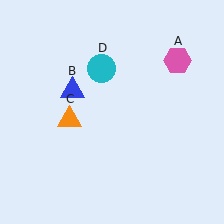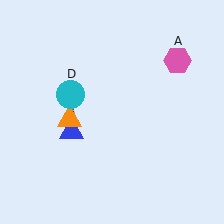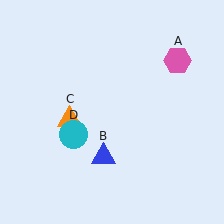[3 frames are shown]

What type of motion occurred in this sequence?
The blue triangle (object B), cyan circle (object D) rotated counterclockwise around the center of the scene.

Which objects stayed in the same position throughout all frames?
Pink hexagon (object A) and orange triangle (object C) remained stationary.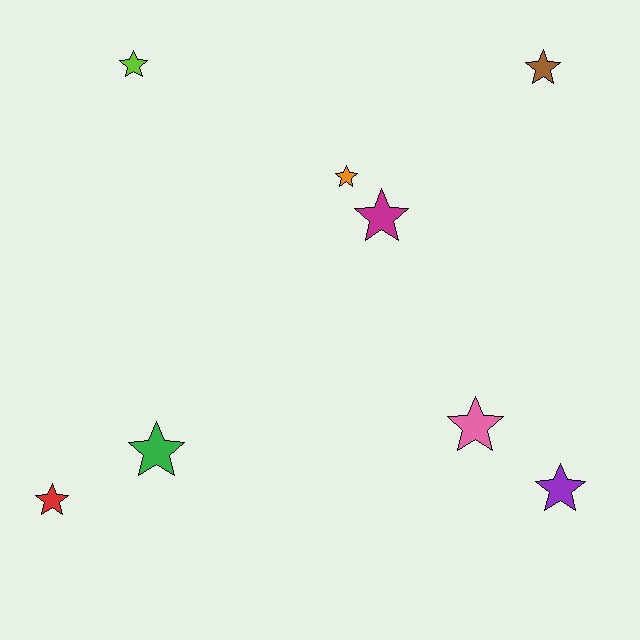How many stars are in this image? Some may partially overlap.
There are 8 stars.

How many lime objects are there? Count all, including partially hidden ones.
There is 1 lime object.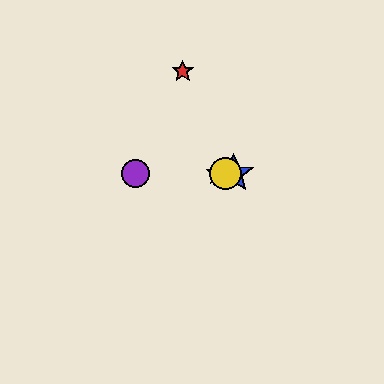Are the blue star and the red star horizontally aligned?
No, the blue star is at y≈174 and the red star is at y≈71.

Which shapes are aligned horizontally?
The blue star, the green star, the yellow circle, the purple circle are aligned horizontally.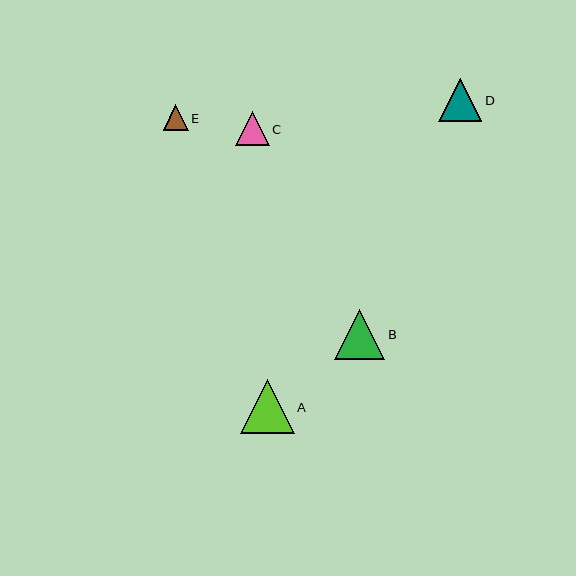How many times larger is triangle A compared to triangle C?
Triangle A is approximately 1.6 times the size of triangle C.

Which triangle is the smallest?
Triangle E is the smallest with a size of approximately 25 pixels.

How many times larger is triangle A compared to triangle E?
Triangle A is approximately 2.1 times the size of triangle E.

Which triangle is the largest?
Triangle A is the largest with a size of approximately 54 pixels.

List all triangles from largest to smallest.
From largest to smallest: A, B, D, C, E.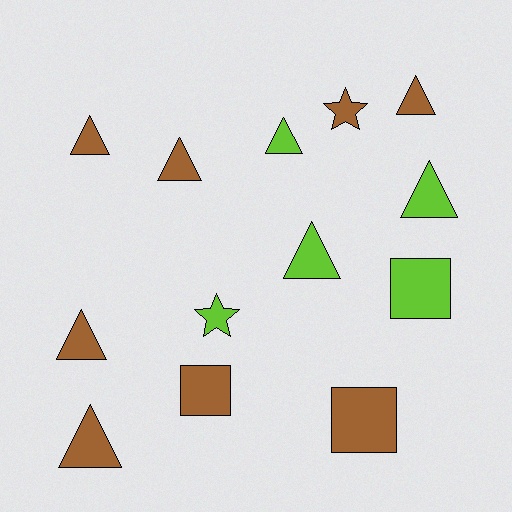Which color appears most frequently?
Brown, with 8 objects.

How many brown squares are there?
There are 2 brown squares.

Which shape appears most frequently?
Triangle, with 8 objects.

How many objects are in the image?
There are 13 objects.